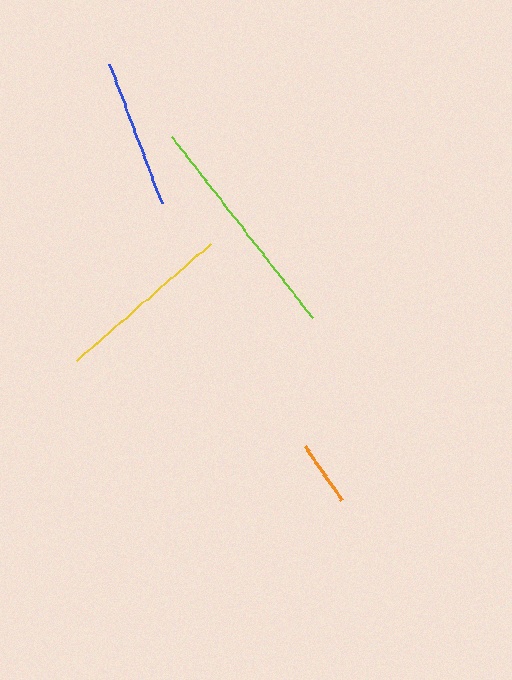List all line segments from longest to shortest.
From longest to shortest: lime, yellow, blue, orange.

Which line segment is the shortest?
The orange line is the shortest at approximately 65 pixels.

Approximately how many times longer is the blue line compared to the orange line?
The blue line is approximately 2.3 times the length of the orange line.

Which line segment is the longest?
The lime line is the longest at approximately 229 pixels.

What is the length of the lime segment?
The lime segment is approximately 229 pixels long.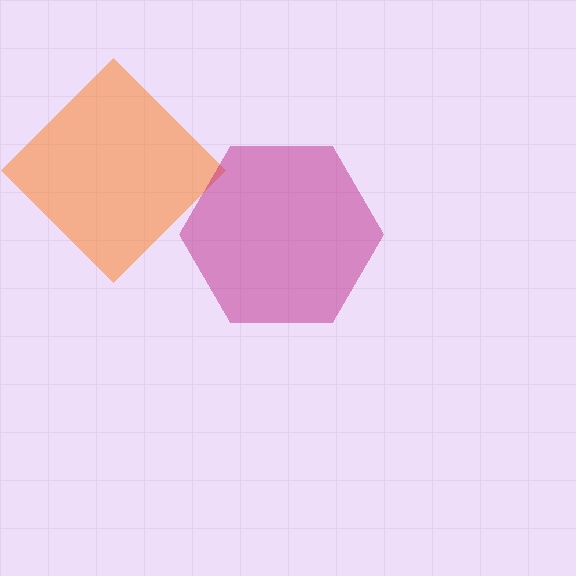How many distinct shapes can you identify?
There are 2 distinct shapes: an orange diamond, a magenta hexagon.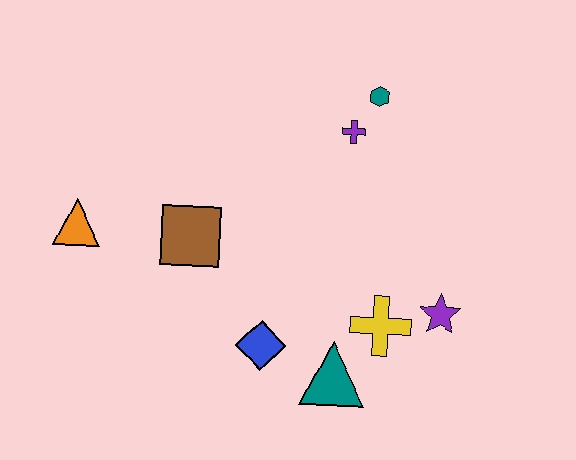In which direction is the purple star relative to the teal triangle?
The purple star is to the right of the teal triangle.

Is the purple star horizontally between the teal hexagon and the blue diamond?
No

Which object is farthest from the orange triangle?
The purple star is farthest from the orange triangle.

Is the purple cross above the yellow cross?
Yes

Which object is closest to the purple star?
The yellow cross is closest to the purple star.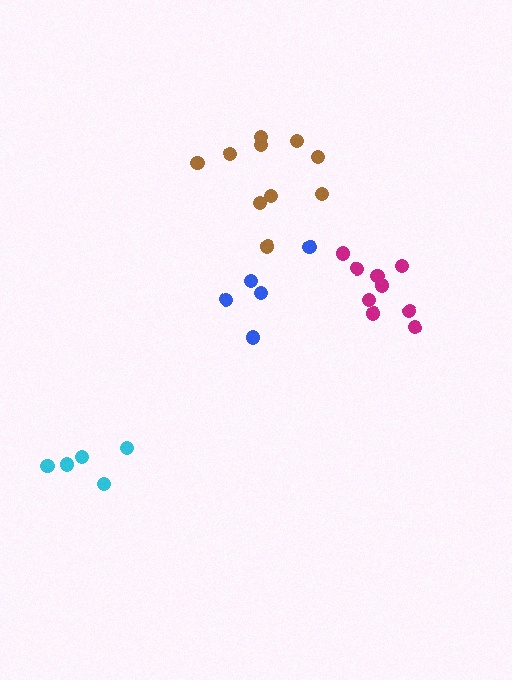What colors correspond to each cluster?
The clusters are colored: magenta, brown, blue, cyan.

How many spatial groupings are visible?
There are 4 spatial groupings.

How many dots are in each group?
Group 1: 9 dots, Group 2: 10 dots, Group 3: 5 dots, Group 4: 5 dots (29 total).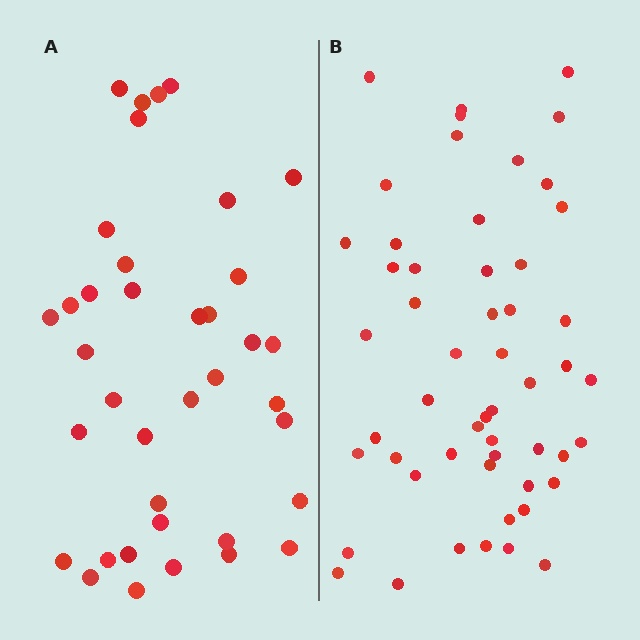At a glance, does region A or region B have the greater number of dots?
Region B (the right region) has more dots.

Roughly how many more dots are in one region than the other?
Region B has approximately 15 more dots than region A.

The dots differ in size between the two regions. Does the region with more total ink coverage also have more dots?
No. Region A has more total ink coverage because its dots are larger, but region B actually contains more individual dots. Total area can be misleading — the number of items is what matters here.